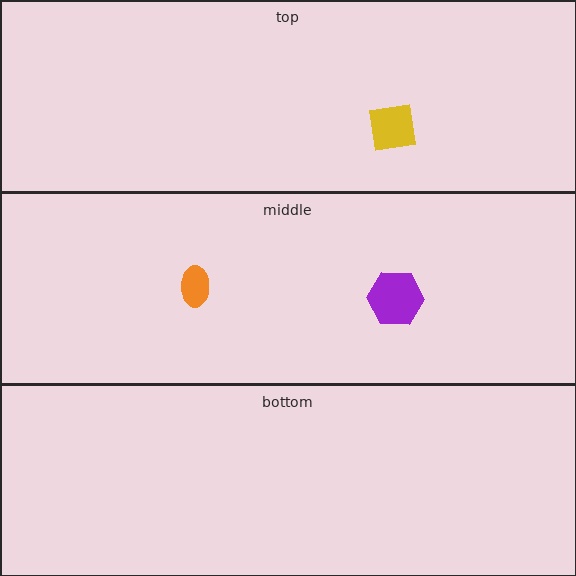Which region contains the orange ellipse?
The middle region.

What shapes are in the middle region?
The purple hexagon, the orange ellipse.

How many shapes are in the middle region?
2.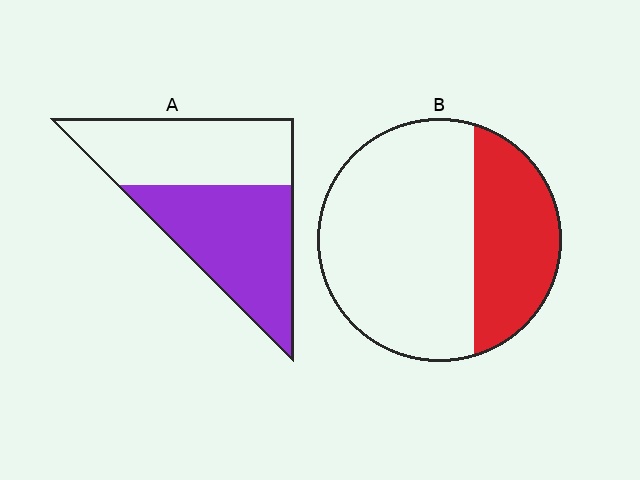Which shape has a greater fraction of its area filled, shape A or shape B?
Shape A.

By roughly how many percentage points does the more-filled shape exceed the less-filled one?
By roughly 20 percentage points (A over B).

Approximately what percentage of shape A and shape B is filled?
A is approximately 55% and B is approximately 30%.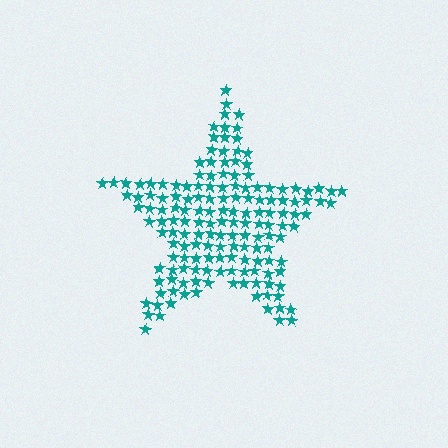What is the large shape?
The large shape is a star.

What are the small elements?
The small elements are stars.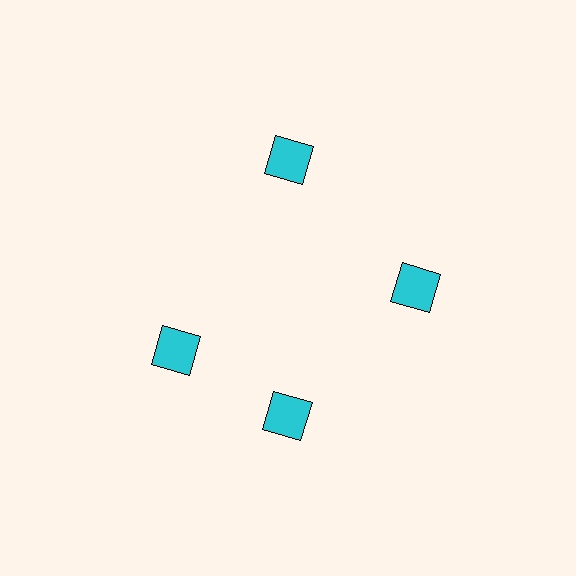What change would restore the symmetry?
The symmetry would be restored by rotating it back into even spacing with its neighbors so that all 4 squares sit at equal angles and equal distance from the center.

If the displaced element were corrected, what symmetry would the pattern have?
It would have 4-fold rotational symmetry — the pattern would map onto itself every 90 degrees.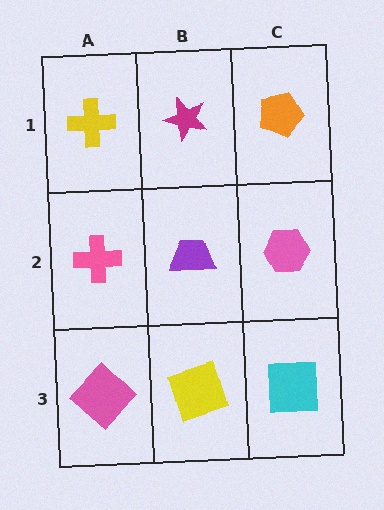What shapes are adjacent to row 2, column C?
An orange pentagon (row 1, column C), a cyan square (row 3, column C), a purple trapezoid (row 2, column B).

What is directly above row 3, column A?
A pink cross.